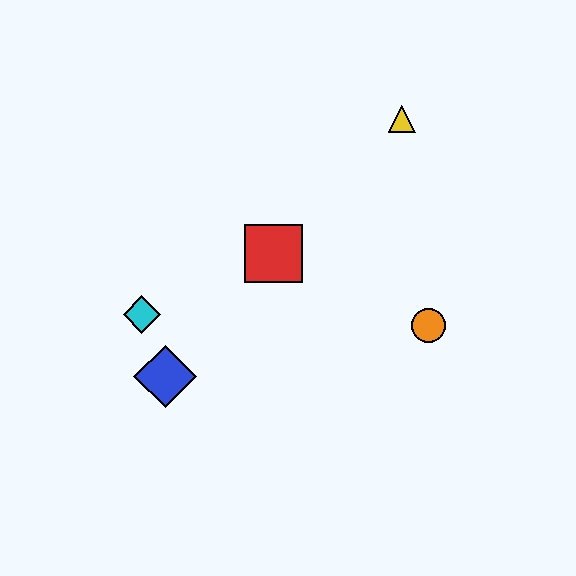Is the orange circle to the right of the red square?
Yes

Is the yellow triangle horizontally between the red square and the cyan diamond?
No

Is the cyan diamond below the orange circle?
No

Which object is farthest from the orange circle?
The cyan diamond is farthest from the orange circle.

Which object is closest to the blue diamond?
The cyan diamond is closest to the blue diamond.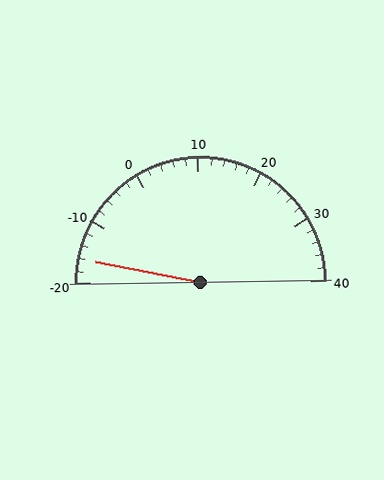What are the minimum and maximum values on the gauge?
The gauge ranges from -20 to 40.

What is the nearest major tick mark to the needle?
The nearest major tick mark is -20.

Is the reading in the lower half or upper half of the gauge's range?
The reading is in the lower half of the range (-20 to 40).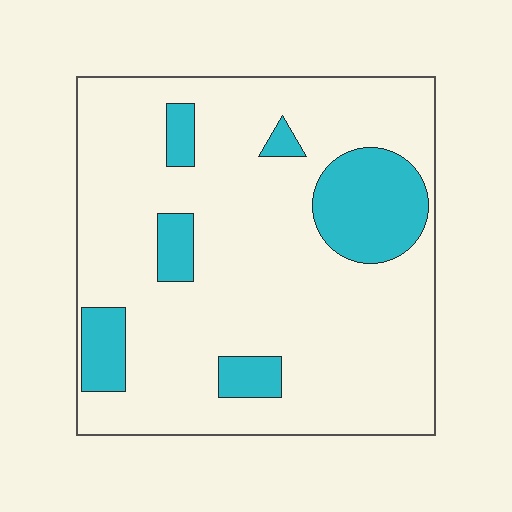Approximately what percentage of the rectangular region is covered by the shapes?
Approximately 20%.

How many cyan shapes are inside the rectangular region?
6.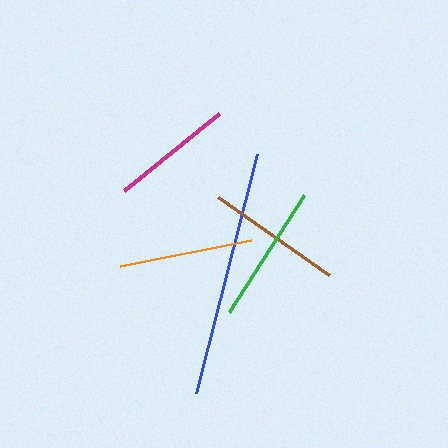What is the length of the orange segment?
The orange segment is approximately 133 pixels long.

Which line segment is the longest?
The blue line is the longest at approximately 246 pixels.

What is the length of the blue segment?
The blue segment is approximately 246 pixels long.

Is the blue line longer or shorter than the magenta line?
The blue line is longer than the magenta line.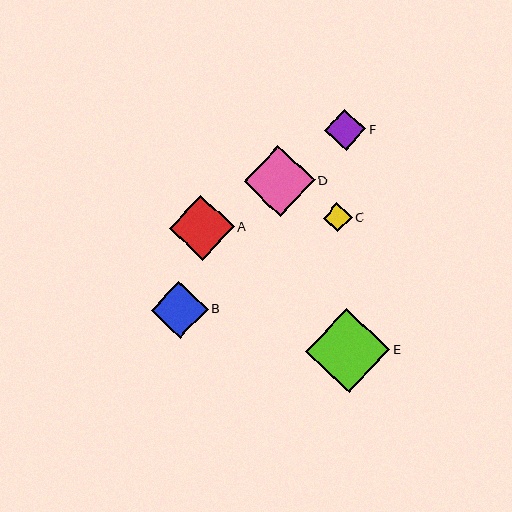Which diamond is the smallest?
Diamond C is the smallest with a size of approximately 29 pixels.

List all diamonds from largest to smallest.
From largest to smallest: E, D, A, B, F, C.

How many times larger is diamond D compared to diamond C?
Diamond D is approximately 2.4 times the size of diamond C.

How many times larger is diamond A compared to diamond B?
Diamond A is approximately 1.1 times the size of diamond B.